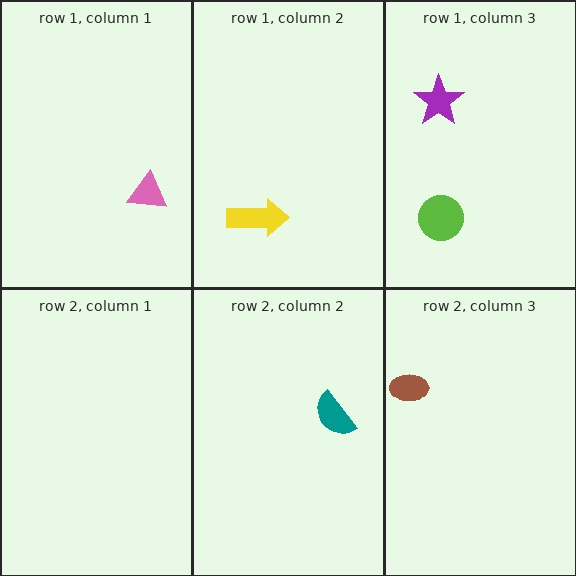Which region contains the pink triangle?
The row 1, column 1 region.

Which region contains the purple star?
The row 1, column 3 region.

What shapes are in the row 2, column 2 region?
The teal semicircle.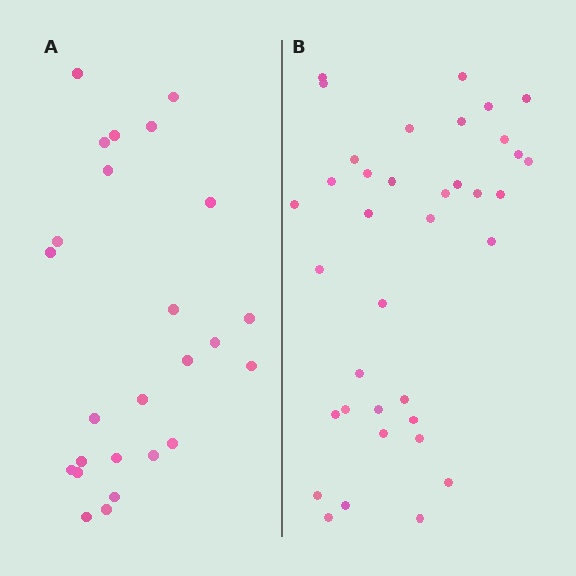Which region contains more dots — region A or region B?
Region B (the right region) has more dots.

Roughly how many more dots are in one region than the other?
Region B has roughly 12 or so more dots than region A.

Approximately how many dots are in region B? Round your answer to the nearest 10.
About 40 dots. (The exact count is 37, which rounds to 40.)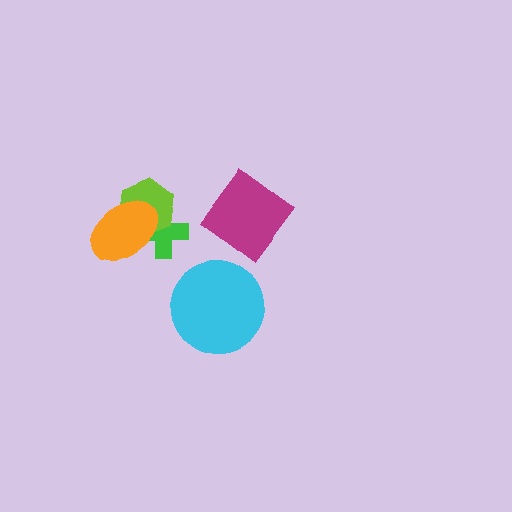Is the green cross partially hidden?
Yes, it is partially covered by another shape.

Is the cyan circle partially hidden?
No, no other shape covers it.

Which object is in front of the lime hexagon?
The orange ellipse is in front of the lime hexagon.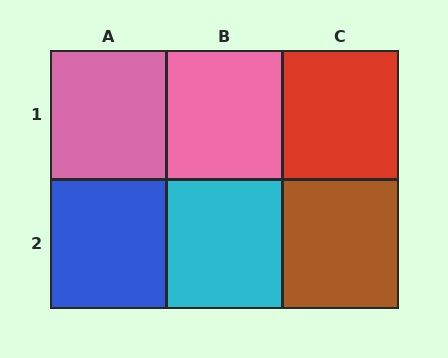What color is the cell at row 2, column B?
Cyan.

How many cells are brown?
1 cell is brown.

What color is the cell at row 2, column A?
Blue.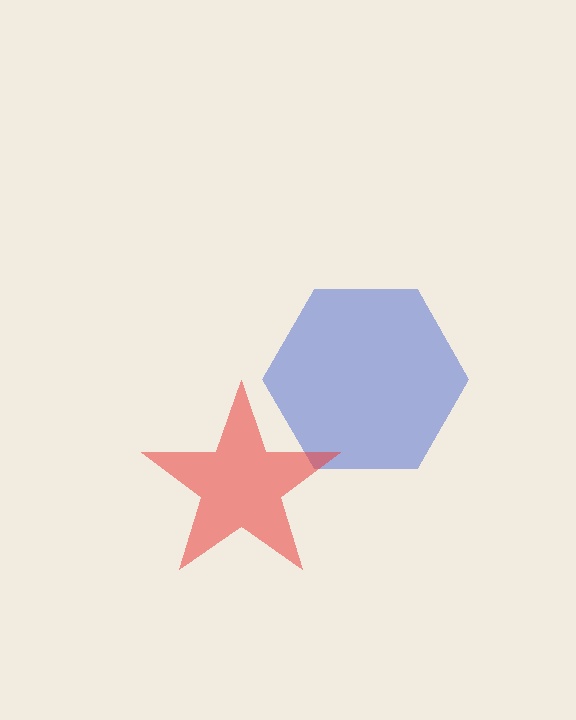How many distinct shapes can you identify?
There are 2 distinct shapes: a blue hexagon, a red star.